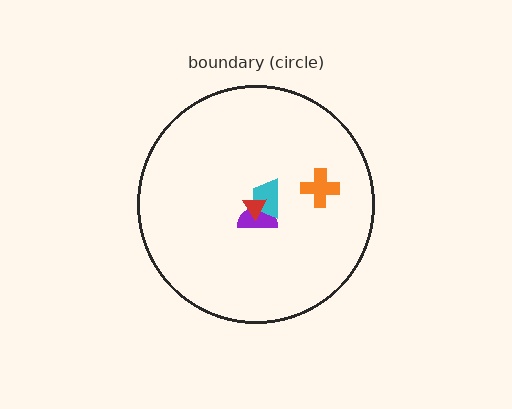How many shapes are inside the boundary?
4 inside, 0 outside.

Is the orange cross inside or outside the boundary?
Inside.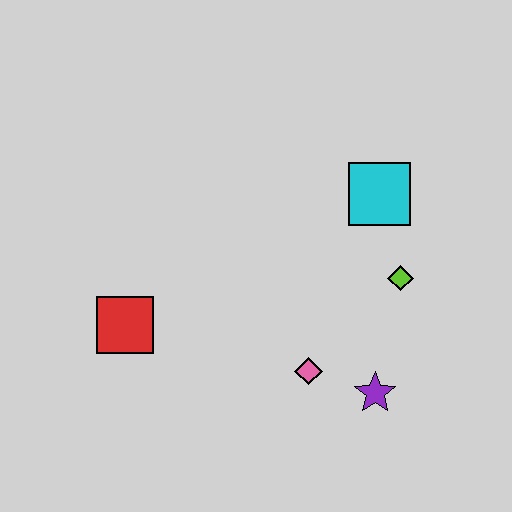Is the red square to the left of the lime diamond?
Yes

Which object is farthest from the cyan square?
The red square is farthest from the cyan square.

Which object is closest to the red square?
The pink diamond is closest to the red square.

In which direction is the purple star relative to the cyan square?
The purple star is below the cyan square.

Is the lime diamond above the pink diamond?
Yes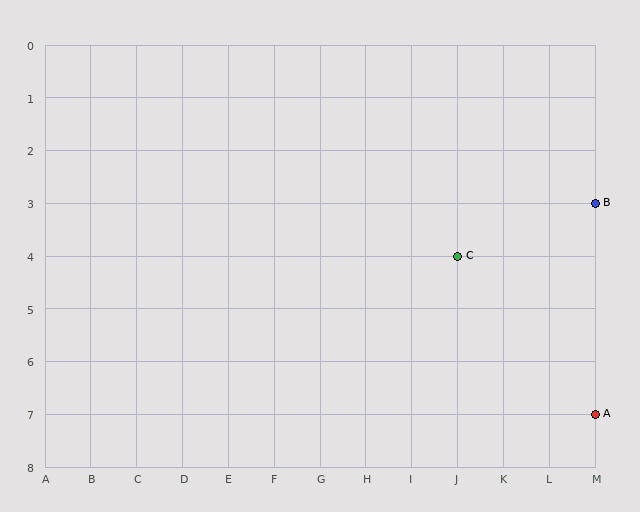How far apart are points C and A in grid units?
Points C and A are 3 columns and 3 rows apart (about 4.2 grid units diagonally).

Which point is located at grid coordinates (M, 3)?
Point B is at (M, 3).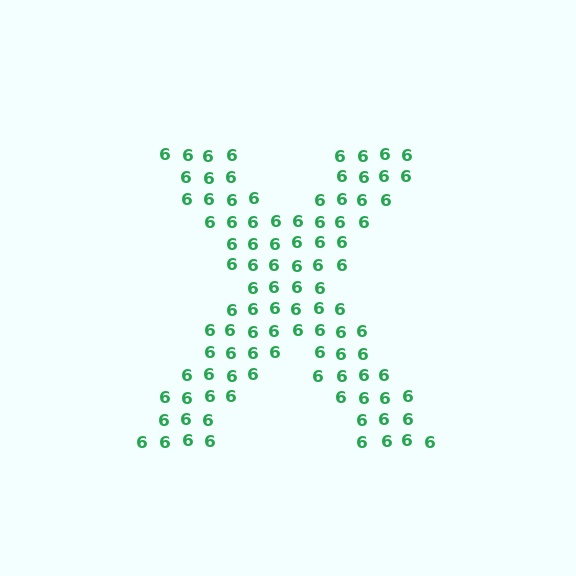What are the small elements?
The small elements are digit 6's.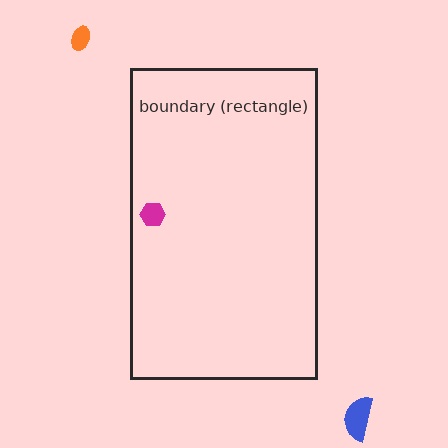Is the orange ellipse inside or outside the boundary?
Outside.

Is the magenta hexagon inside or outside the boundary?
Inside.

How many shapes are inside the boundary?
1 inside, 2 outside.